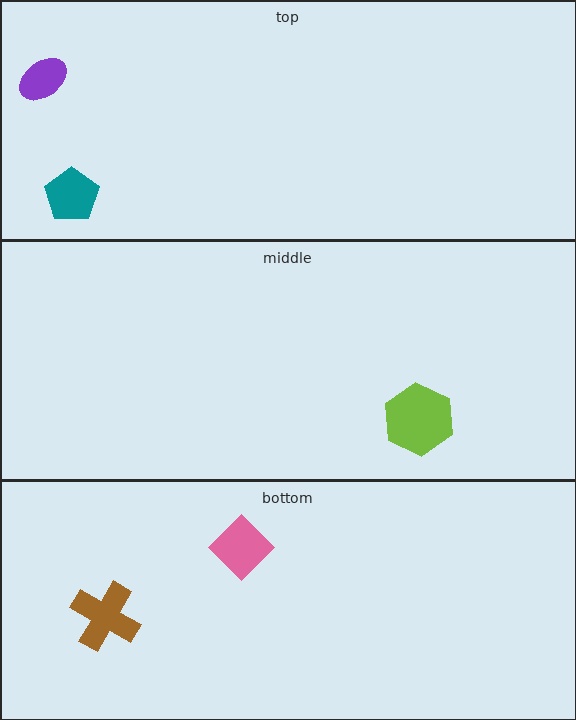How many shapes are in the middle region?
1.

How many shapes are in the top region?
2.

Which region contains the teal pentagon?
The top region.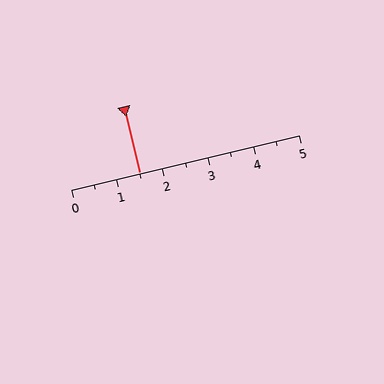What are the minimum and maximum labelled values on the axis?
The axis runs from 0 to 5.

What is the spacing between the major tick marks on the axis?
The major ticks are spaced 1 apart.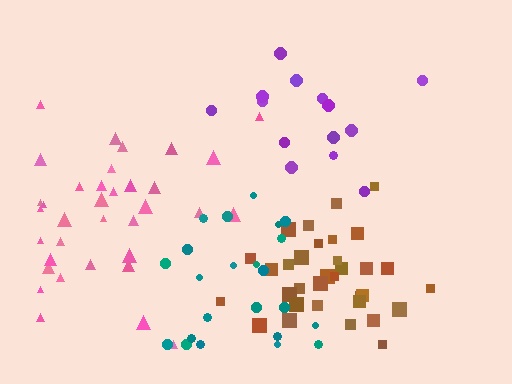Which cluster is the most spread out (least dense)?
Purple.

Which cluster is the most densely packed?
Brown.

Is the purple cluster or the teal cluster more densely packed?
Teal.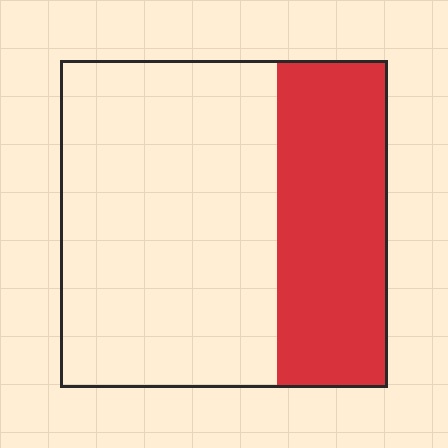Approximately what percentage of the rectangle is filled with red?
Approximately 35%.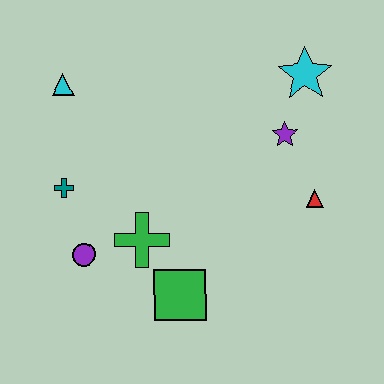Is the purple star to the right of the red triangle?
No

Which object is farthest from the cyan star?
The purple circle is farthest from the cyan star.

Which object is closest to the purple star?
The cyan star is closest to the purple star.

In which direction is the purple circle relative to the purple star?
The purple circle is to the left of the purple star.